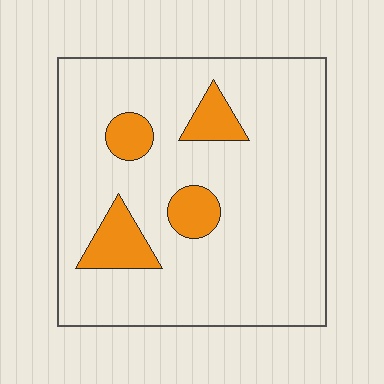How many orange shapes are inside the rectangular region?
4.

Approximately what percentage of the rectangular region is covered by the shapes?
Approximately 15%.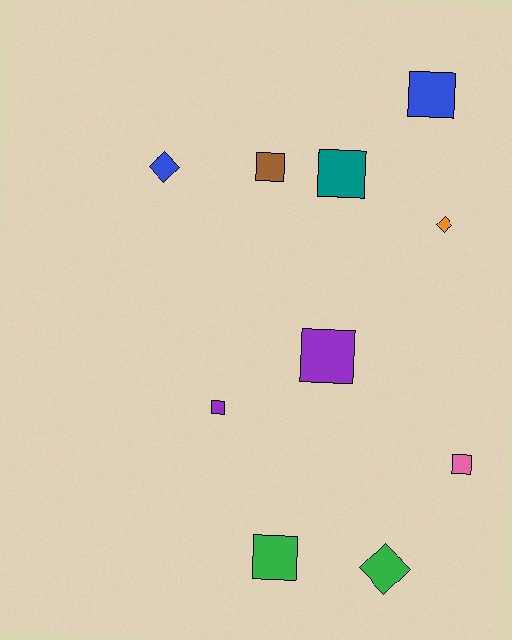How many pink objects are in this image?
There is 1 pink object.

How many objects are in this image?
There are 10 objects.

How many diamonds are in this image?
There are 3 diamonds.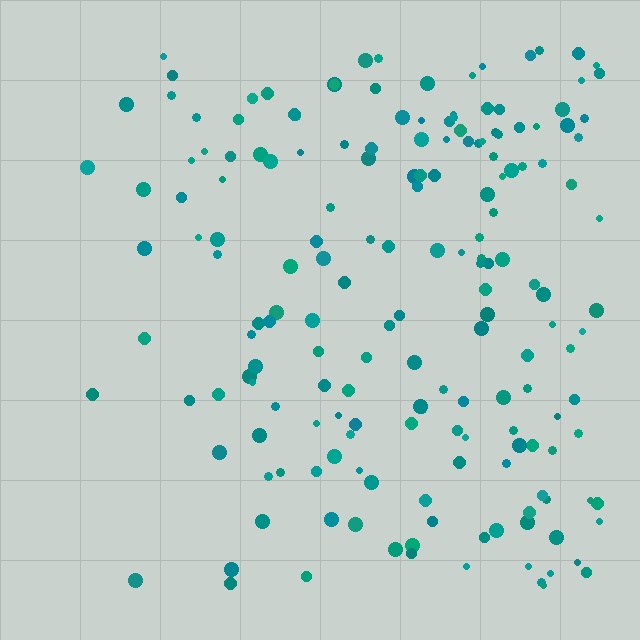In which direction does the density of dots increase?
From left to right, with the right side densest.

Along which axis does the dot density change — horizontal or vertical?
Horizontal.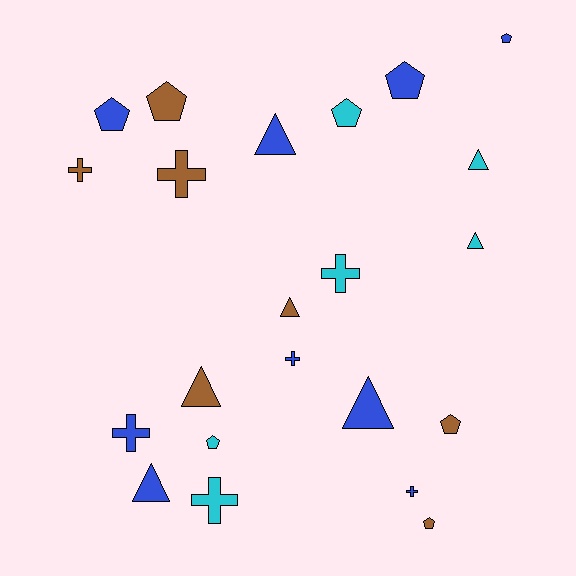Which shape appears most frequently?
Pentagon, with 8 objects.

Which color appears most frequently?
Blue, with 9 objects.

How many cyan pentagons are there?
There are 2 cyan pentagons.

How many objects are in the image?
There are 22 objects.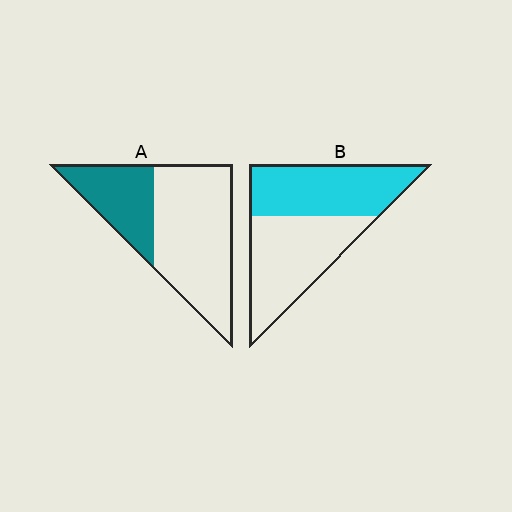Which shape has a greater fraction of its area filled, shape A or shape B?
Shape B.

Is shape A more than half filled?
No.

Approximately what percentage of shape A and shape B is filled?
A is approximately 35% and B is approximately 50%.